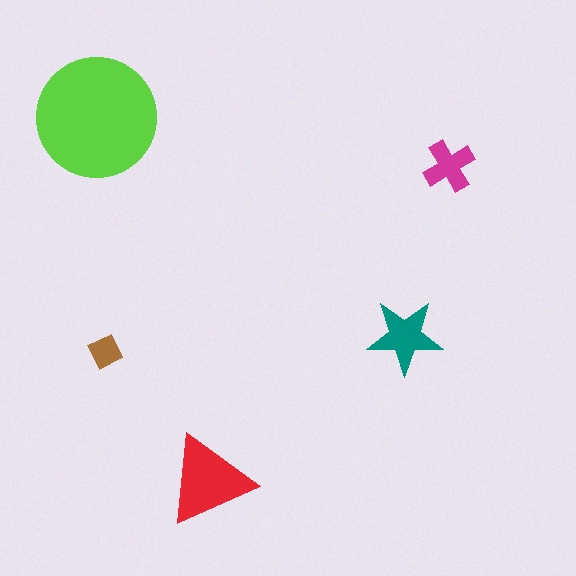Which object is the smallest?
The brown diamond.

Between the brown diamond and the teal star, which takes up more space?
The teal star.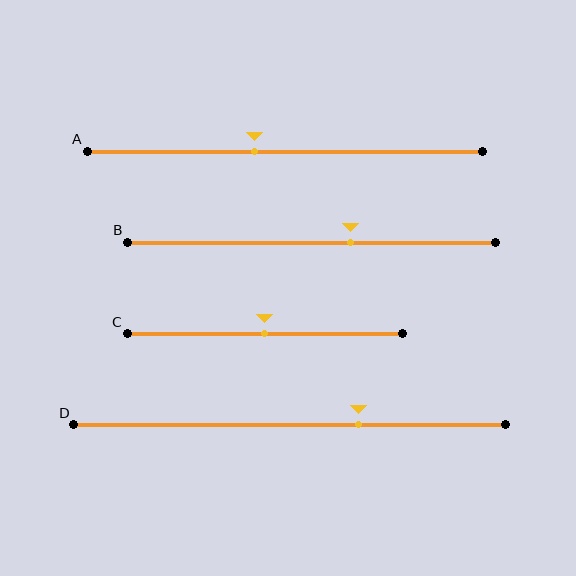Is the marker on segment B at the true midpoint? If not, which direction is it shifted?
No, the marker on segment B is shifted to the right by about 11% of the segment length.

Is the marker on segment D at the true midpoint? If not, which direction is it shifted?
No, the marker on segment D is shifted to the right by about 16% of the segment length.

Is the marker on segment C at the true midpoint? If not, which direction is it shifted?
Yes, the marker on segment C is at the true midpoint.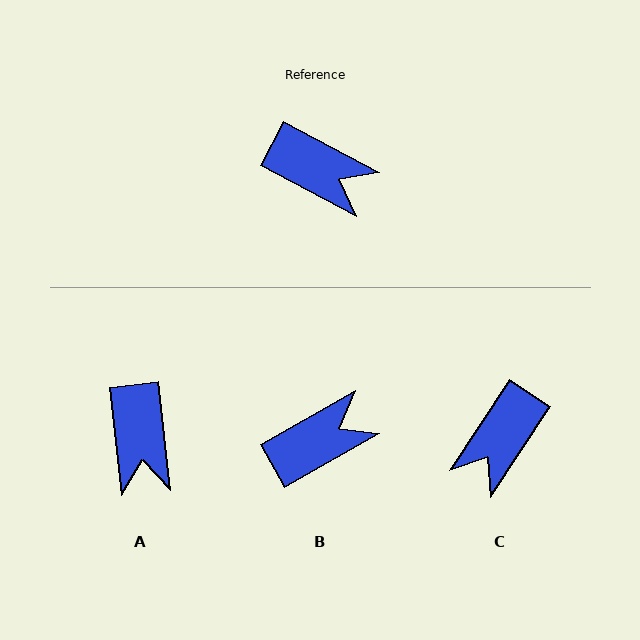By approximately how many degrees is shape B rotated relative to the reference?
Approximately 57 degrees counter-clockwise.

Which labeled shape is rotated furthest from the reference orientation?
C, about 96 degrees away.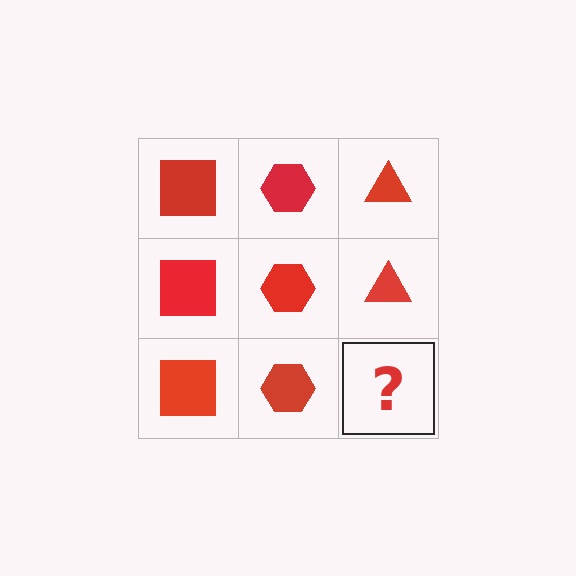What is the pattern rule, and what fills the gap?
The rule is that each column has a consistent shape. The gap should be filled with a red triangle.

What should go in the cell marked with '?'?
The missing cell should contain a red triangle.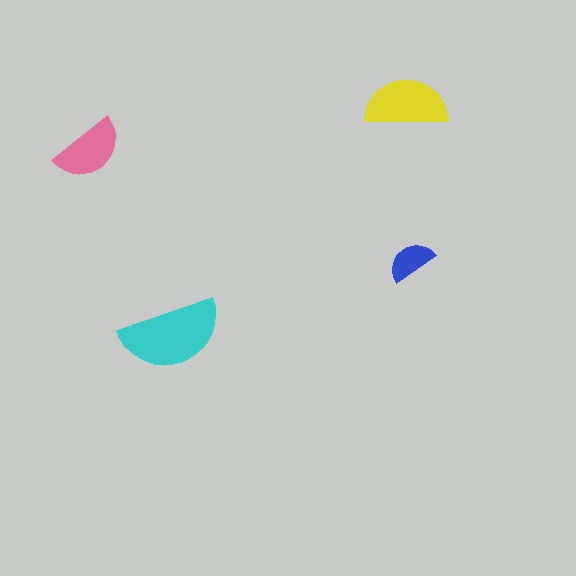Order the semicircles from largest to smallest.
the cyan one, the yellow one, the pink one, the blue one.